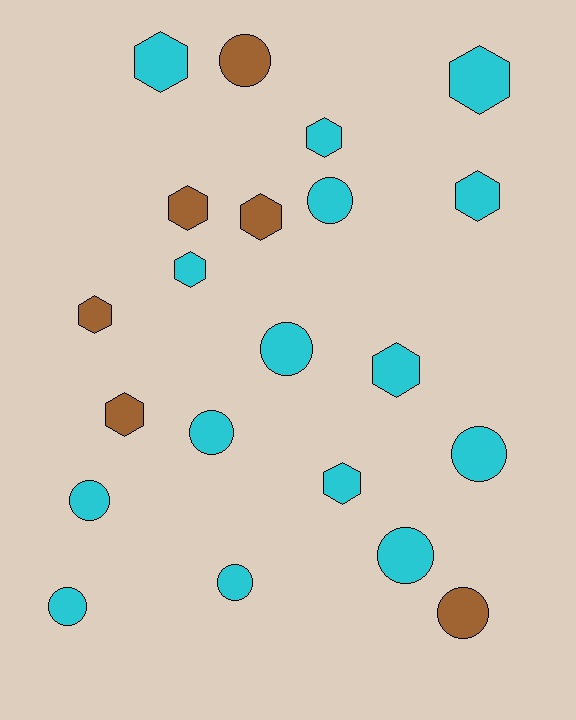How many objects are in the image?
There are 21 objects.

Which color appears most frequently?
Cyan, with 15 objects.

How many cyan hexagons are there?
There are 7 cyan hexagons.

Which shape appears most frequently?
Hexagon, with 11 objects.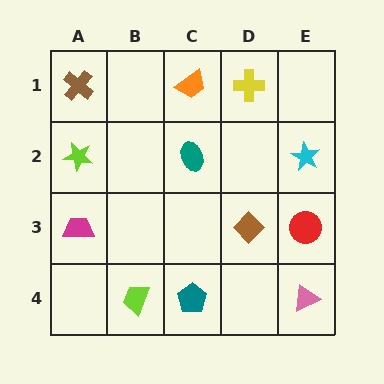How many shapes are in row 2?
3 shapes.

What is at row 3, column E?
A red circle.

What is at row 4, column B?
A lime trapezoid.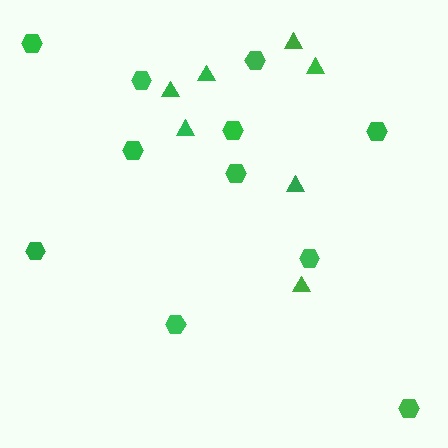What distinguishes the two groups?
There are 2 groups: one group of triangles (7) and one group of hexagons (11).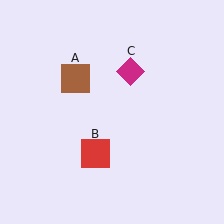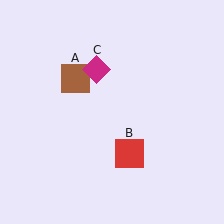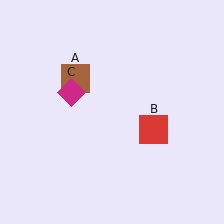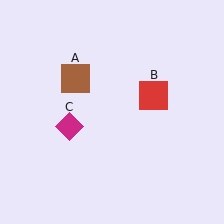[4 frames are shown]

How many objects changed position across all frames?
2 objects changed position: red square (object B), magenta diamond (object C).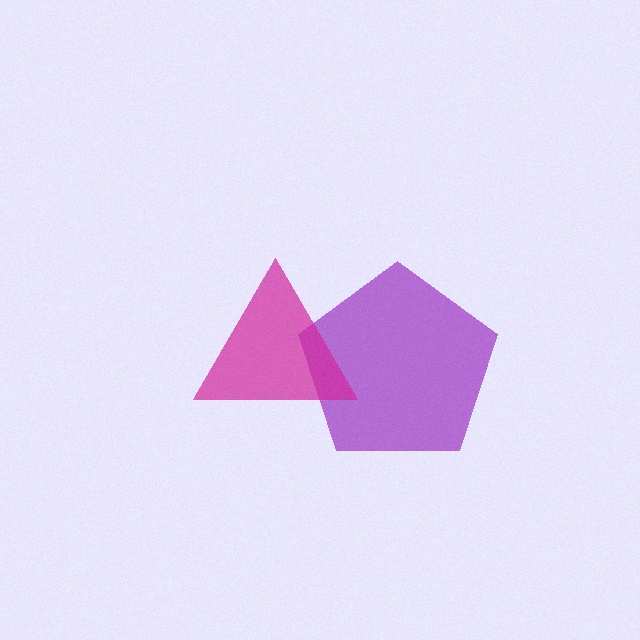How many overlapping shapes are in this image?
There are 2 overlapping shapes in the image.